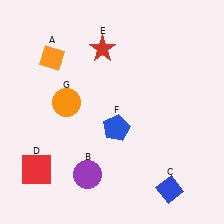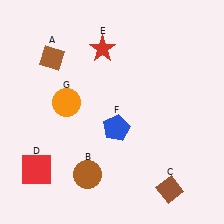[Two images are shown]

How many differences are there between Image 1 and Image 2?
There are 3 differences between the two images.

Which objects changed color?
A changed from orange to brown. B changed from purple to brown. C changed from blue to brown.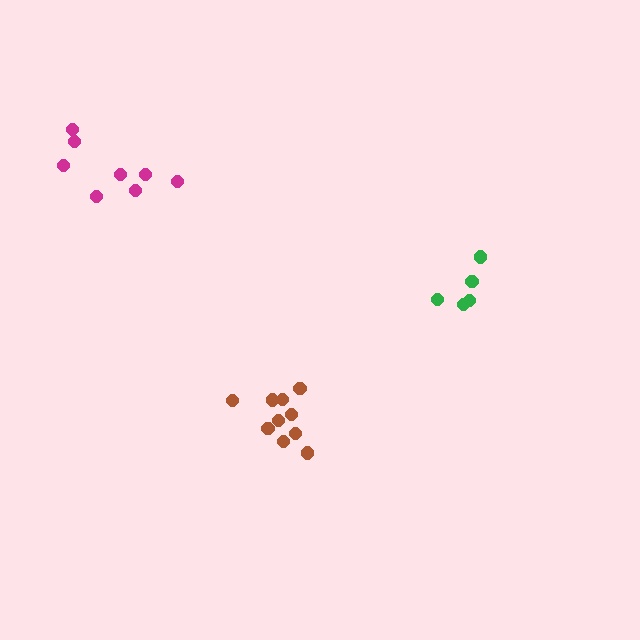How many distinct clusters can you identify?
There are 3 distinct clusters.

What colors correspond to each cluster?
The clusters are colored: green, brown, magenta.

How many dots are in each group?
Group 1: 5 dots, Group 2: 10 dots, Group 3: 8 dots (23 total).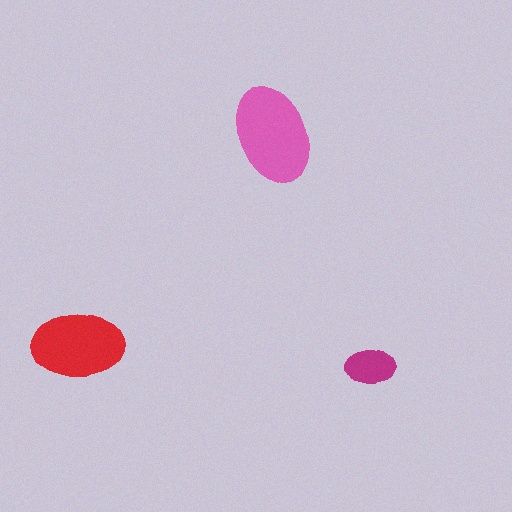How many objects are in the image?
There are 3 objects in the image.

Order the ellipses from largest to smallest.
the pink one, the red one, the magenta one.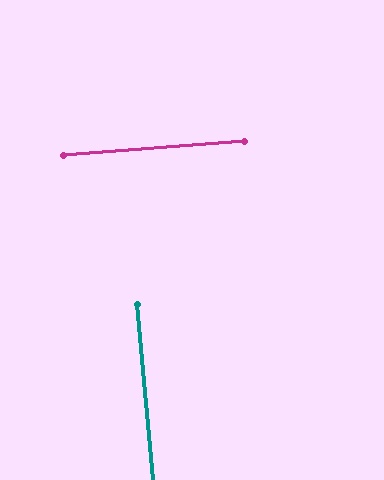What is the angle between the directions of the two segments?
Approximately 89 degrees.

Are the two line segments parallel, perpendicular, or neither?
Perpendicular — they meet at approximately 89°.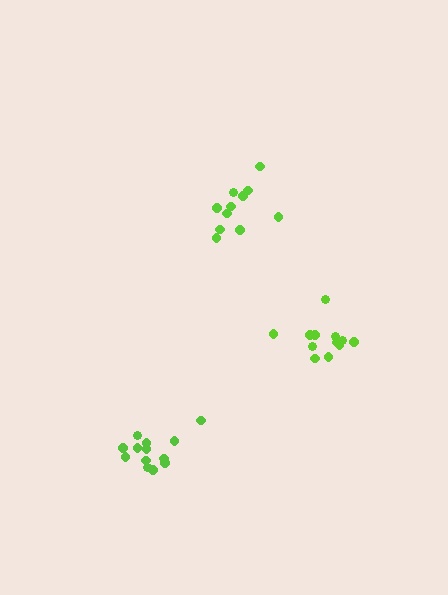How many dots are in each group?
Group 1: 13 dots, Group 2: 11 dots, Group 3: 12 dots (36 total).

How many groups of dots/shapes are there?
There are 3 groups.